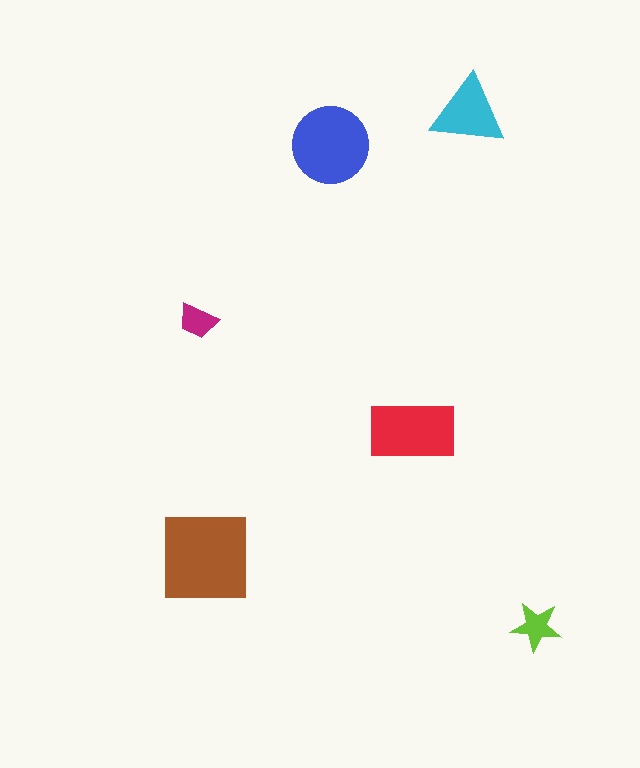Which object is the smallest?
The magenta trapezoid.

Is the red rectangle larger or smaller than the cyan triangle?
Larger.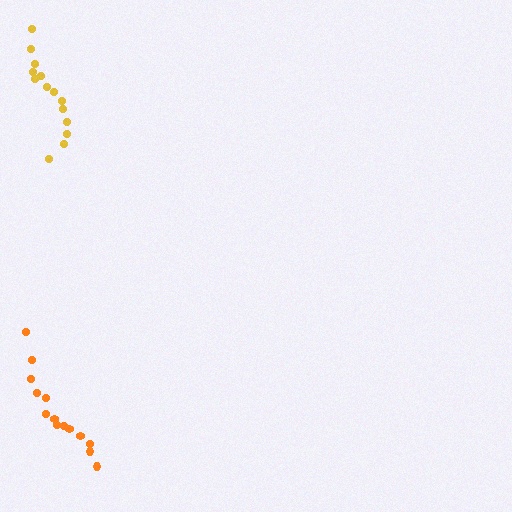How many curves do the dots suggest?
There are 2 distinct paths.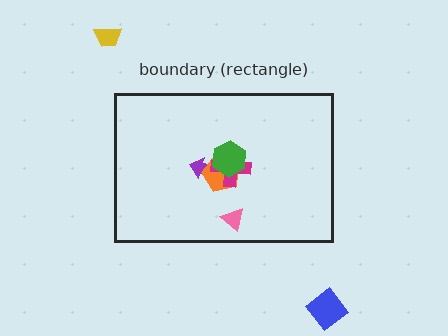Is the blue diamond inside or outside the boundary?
Outside.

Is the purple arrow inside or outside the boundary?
Inside.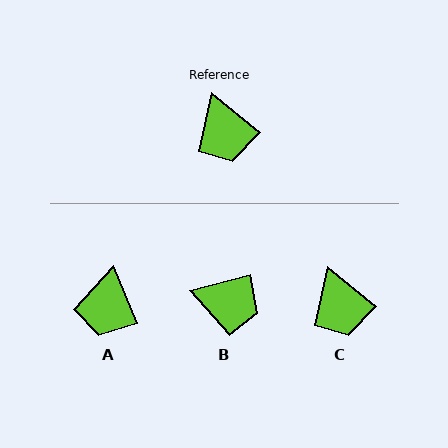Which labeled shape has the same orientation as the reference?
C.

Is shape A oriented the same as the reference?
No, it is off by about 29 degrees.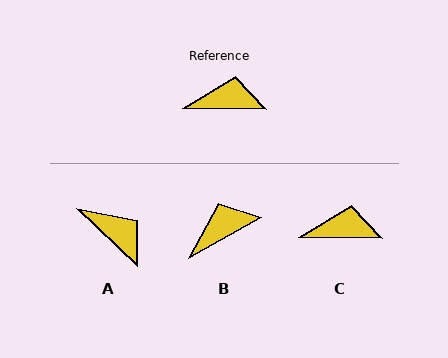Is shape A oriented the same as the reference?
No, it is off by about 42 degrees.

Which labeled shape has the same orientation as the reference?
C.